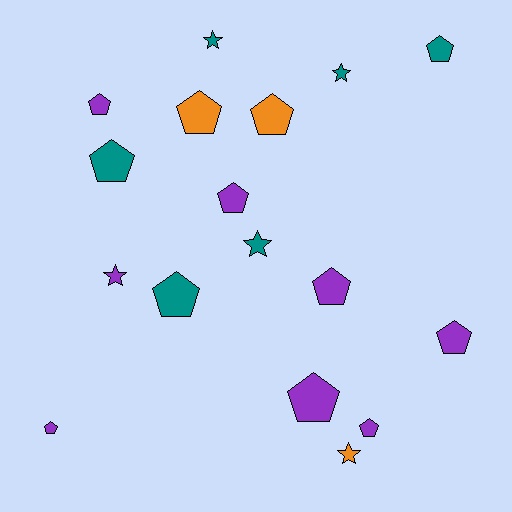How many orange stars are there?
There is 1 orange star.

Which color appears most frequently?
Purple, with 8 objects.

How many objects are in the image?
There are 17 objects.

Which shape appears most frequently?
Pentagon, with 12 objects.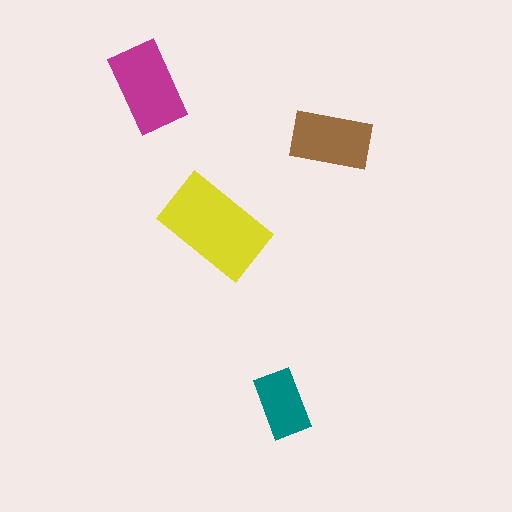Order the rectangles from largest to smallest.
the yellow one, the magenta one, the brown one, the teal one.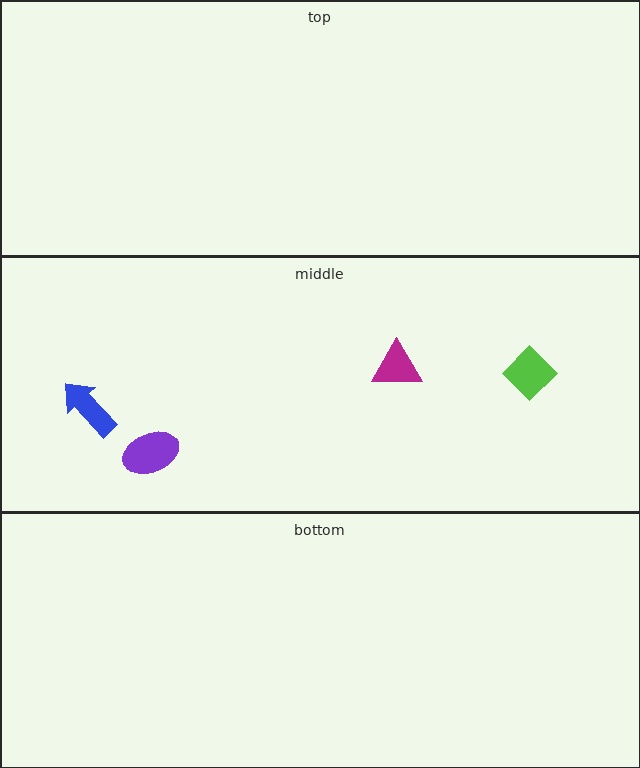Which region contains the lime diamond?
The middle region.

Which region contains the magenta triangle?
The middle region.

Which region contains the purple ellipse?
The middle region.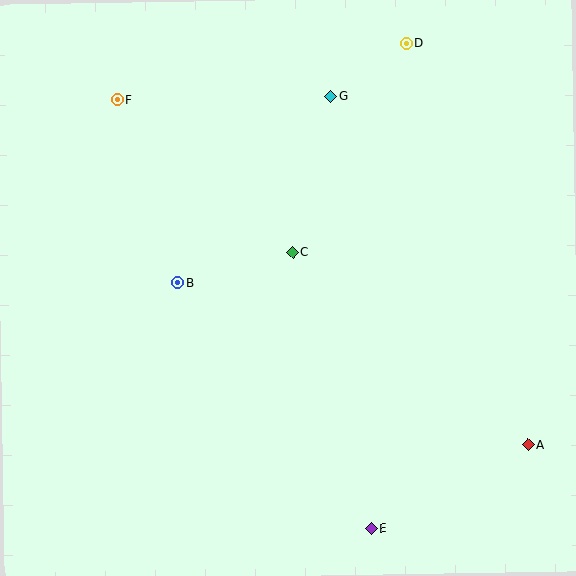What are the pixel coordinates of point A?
Point A is at (528, 445).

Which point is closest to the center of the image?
Point C at (293, 252) is closest to the center.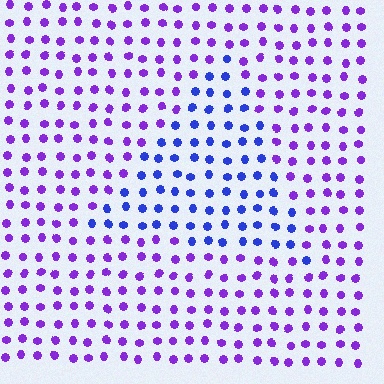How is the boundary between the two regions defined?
The boundary is defined purely by a slight shift in hue (about 40 degrees). Spacing, size, and orientation are identical on both sides.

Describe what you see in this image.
The image is filled with small purple elements in a uniform arrangement. A triangle-shaped region is visible where the elements are tinted to a slightly different hue, forming a subtle color boundary.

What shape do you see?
I see a triangle.